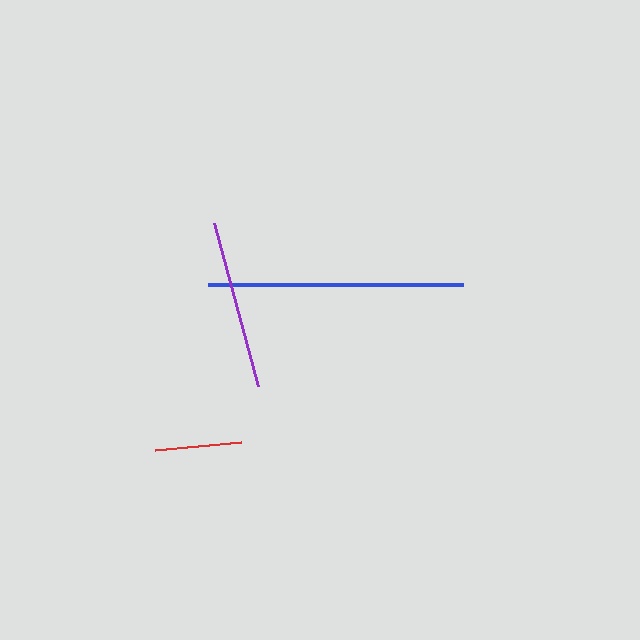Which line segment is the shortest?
The red line is the shortest at approximately 86 pixels.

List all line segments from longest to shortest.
From longest to shortest: blue, purple, red.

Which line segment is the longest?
The blue line is the longest at approximately 255 pixels.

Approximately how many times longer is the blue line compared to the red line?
The blue line is approximately 3.0 times the length of the red line.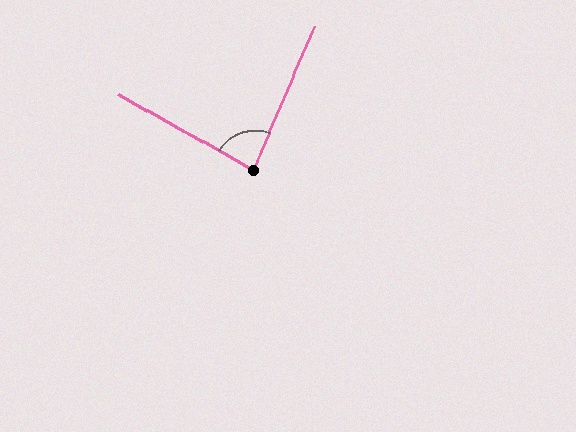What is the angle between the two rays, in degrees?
Approximately 84 degrees.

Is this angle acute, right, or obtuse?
It is acute.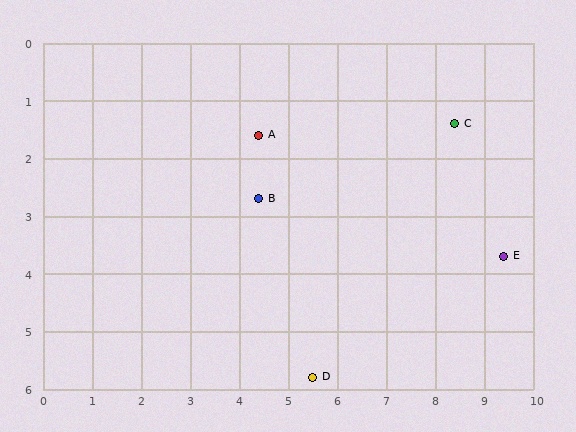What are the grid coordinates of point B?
Point B is at approximately (4.4, 2.7).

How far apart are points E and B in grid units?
Points E and B are about 5.1 grid units apart.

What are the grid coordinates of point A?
Point A is at approximately (4.4, 1.6).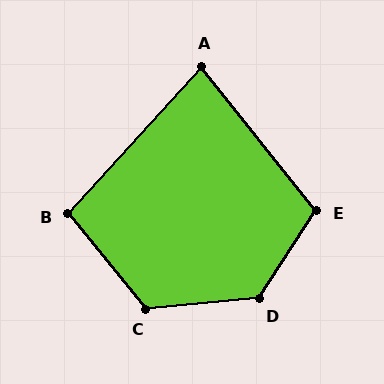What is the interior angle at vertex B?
Approximately 99 degrees (obtuse).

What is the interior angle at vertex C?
Approximately 124 degrees (obtuse).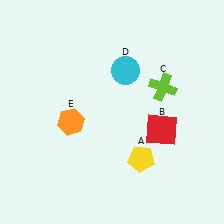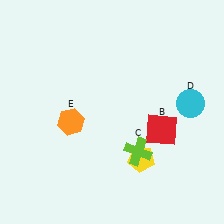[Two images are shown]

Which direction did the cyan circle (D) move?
The cyan circle (D) moved right.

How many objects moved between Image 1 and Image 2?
2 objects moved between the two images.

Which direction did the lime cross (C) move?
The lime cross (C) moved down.